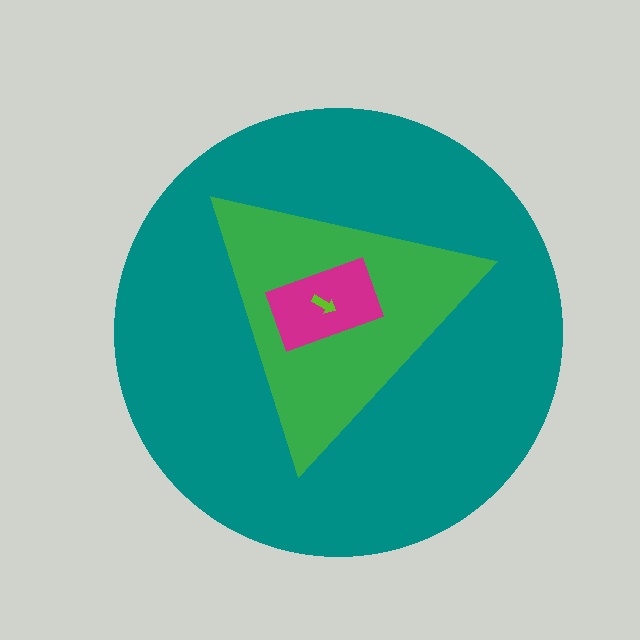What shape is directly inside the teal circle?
The green triangle.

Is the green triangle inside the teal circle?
Yes.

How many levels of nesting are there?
4.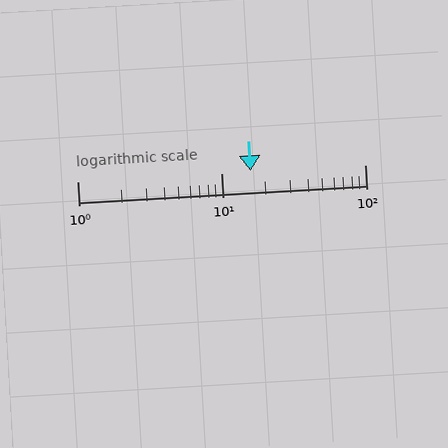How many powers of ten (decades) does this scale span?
The scale spans 2 decades, from 1 to 100.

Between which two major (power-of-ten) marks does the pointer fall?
The pointer is between 10 and 100.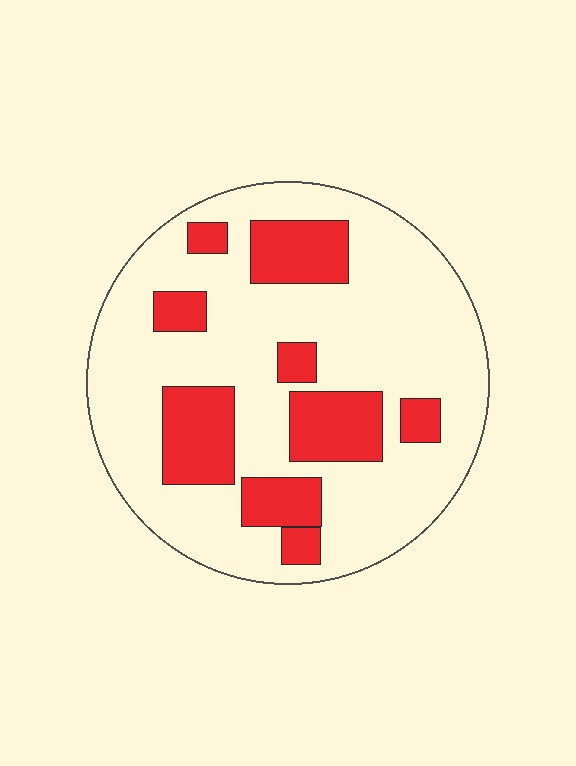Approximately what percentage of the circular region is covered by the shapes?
Approximately 25%.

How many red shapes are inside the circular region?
9.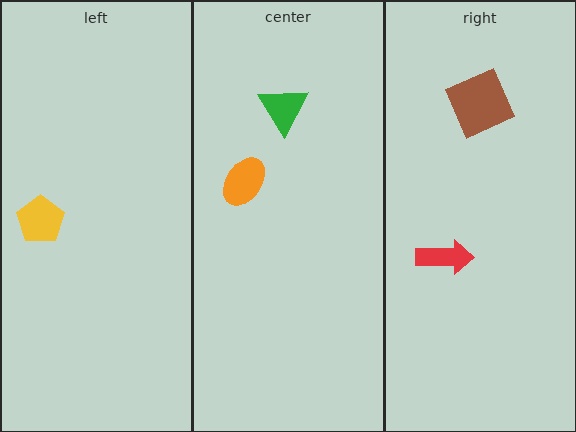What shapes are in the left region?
The yellow pentagon.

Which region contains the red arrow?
The right region.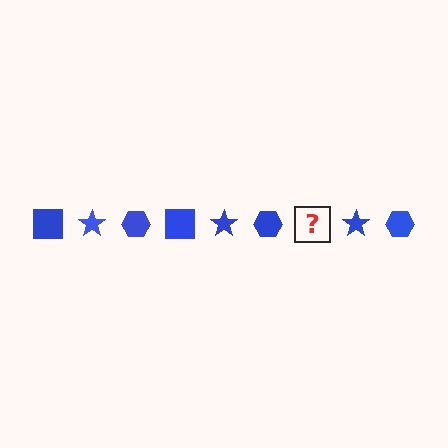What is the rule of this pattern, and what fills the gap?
The rule is that the pattern cycles through square, star, hexagon shapes in blue. The gap should be filled with a blue square.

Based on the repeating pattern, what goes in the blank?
The blank should be a blue square.